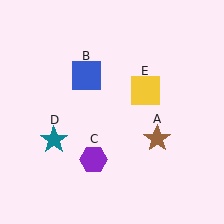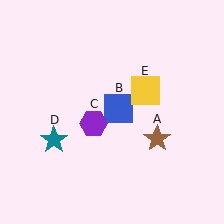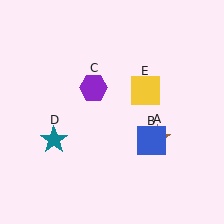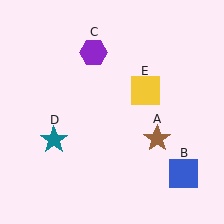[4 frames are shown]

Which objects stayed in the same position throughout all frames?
Brown star (object A) and teal star (object D) and yellow square (object E) remained stationary.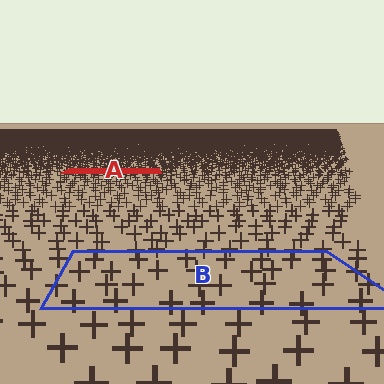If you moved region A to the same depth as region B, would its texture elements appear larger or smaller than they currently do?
They would appear larger. At a closer depth, the same texture elements are projected at a bigger on-screen size.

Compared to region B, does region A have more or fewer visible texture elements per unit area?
Region A has more texture elements per unit area — they are packed more densely because it is farther away.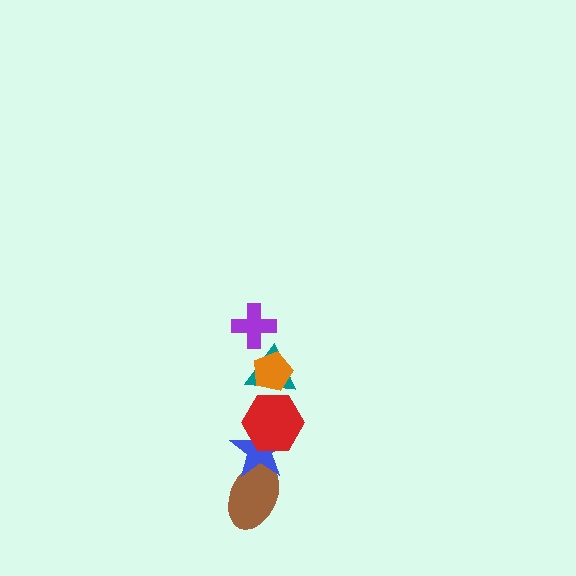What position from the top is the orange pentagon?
The orange pentagon is 2nd from the top.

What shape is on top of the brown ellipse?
The blue star is on top of the brown ellipse.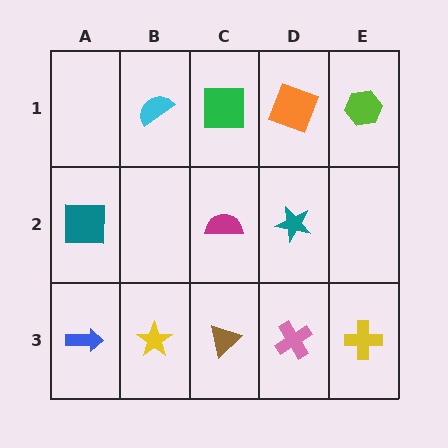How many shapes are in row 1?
4 shapes.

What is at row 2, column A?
A teal square.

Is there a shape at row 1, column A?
No, that cell is empty.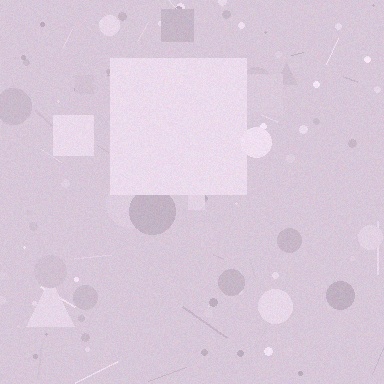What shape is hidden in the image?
A square is hidden in the image.